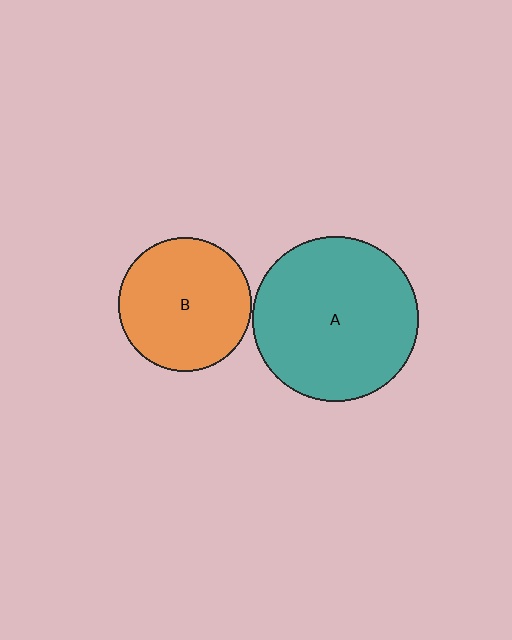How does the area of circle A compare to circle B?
Approximately 1.5 times.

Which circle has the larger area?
Circle A (teal).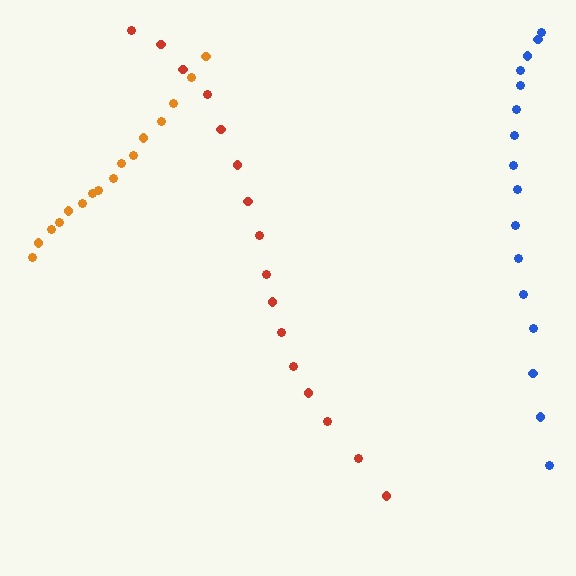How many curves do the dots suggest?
There are 3 distinct paths.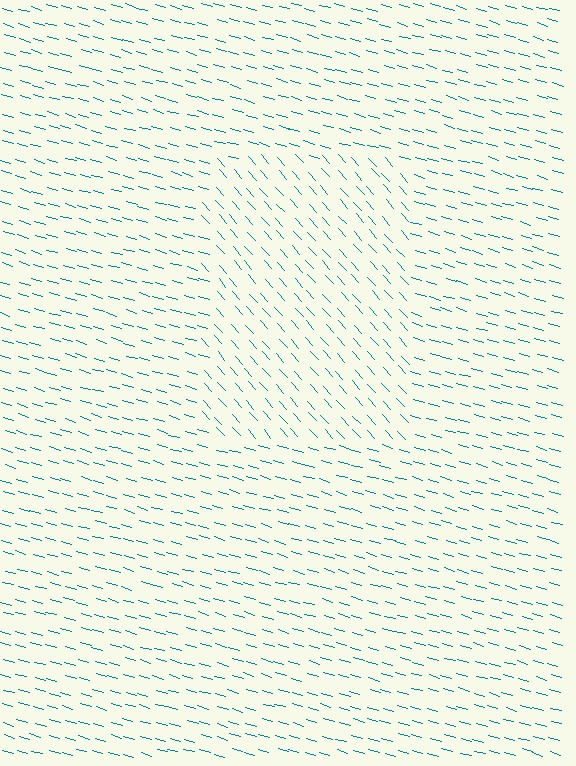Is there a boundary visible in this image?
Yes, there is a texture boundary formed by a change in line orientation.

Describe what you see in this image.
The image is filled with small teal line segments. A rectangle region in the image has lines oriented differently from the surrounding lines, creating a visible texture boundary.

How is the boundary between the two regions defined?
The boundary is defined purely by a change in line orientation (approximately 32 degrees difference). All lines are the same color and thickness.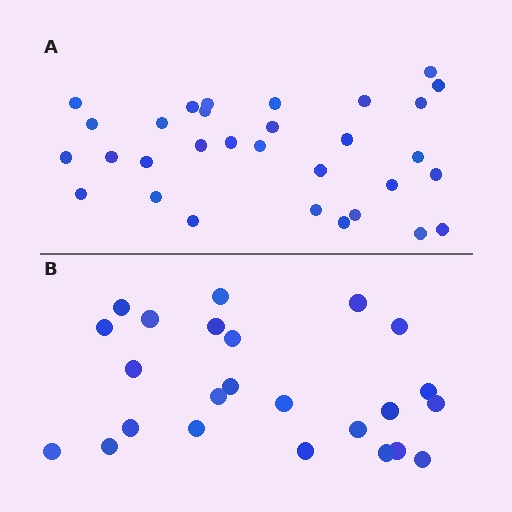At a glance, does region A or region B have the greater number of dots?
Region A (the top region) has more dots.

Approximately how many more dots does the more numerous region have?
Region A has roughly 8 or so more dots than region B.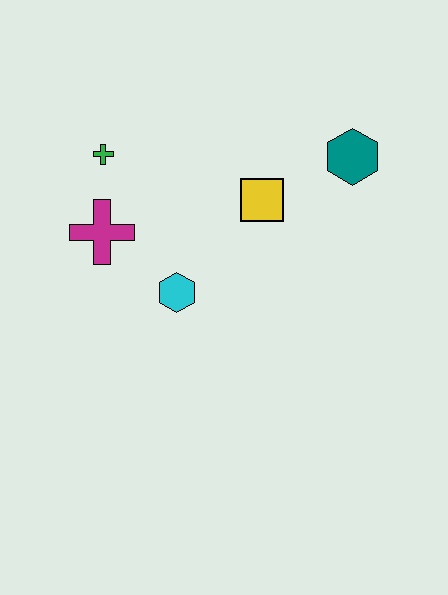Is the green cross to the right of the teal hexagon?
No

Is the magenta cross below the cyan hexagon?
No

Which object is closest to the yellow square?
The teal hexagon is closest to the yellow square.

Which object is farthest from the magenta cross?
The teal hexagon is farthest from the magenta cross.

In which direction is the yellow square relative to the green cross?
The yellow square is to the right of the green cross.